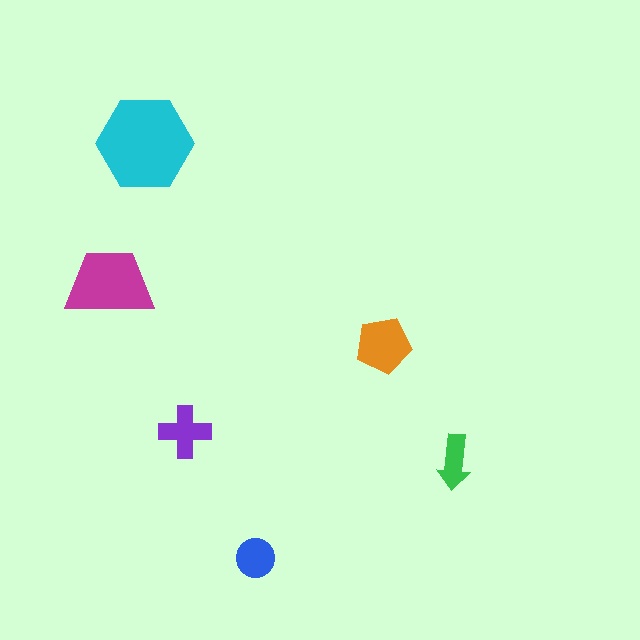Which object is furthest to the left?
The magenta trapezoid is leftmost.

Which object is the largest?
The cyan hexagon.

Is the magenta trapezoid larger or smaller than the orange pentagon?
Larger.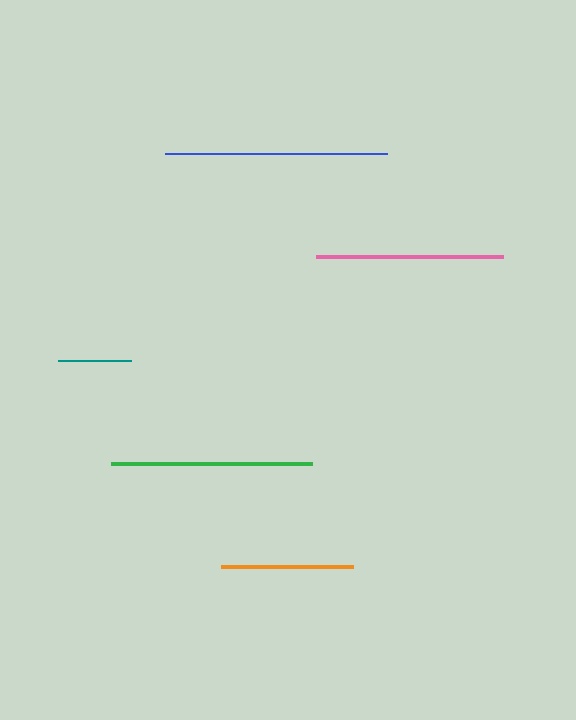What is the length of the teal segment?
The teal segment is approximately 74 pixels long.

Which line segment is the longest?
The blue line is the longest at approximately 222 pixels.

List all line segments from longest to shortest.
From longest to shortest: blue, green, pink, orange, teal.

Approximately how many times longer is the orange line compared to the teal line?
The orange line is approximately 1.8 times the length of the teal line.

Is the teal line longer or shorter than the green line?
The green line is longer than the teal line.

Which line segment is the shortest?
The teal line is the shortest at approximately 74 pixels.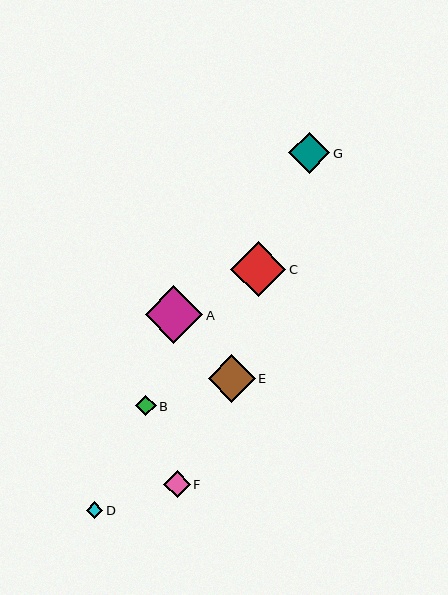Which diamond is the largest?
Diamond A is the largest with a size of approximately 57 pixels.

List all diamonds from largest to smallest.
From largest to smallest: A, C, E, G, F, B, D.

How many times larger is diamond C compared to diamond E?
Diamond C is approximately 1.2 times the size of diamond E.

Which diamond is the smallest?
Diamond D is the smallest with a size of approximately 17 pixels.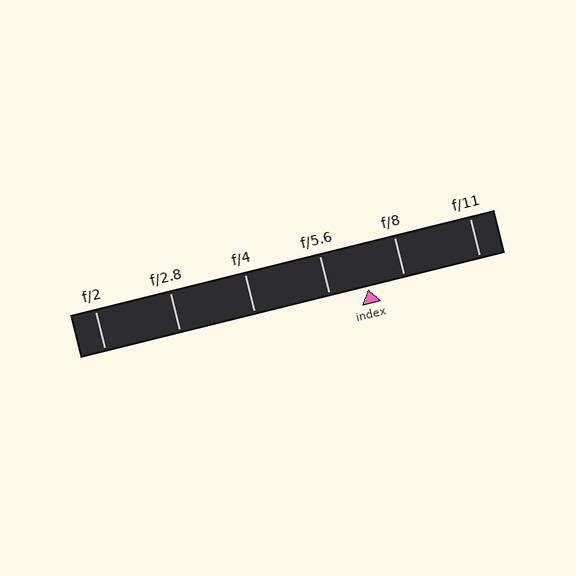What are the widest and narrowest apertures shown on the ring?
The widest aperture shown is f/2 and the narrowest is f/11.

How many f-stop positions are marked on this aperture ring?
There are 6 f-stop positions marked.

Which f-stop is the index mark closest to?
The index mark is closest to f/5.6.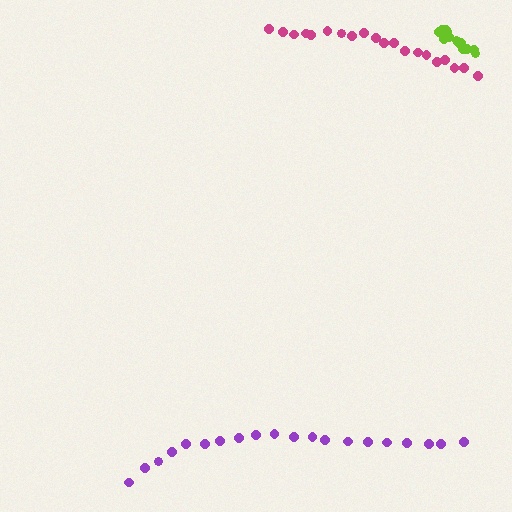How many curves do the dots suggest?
There are 3 distinct paths.